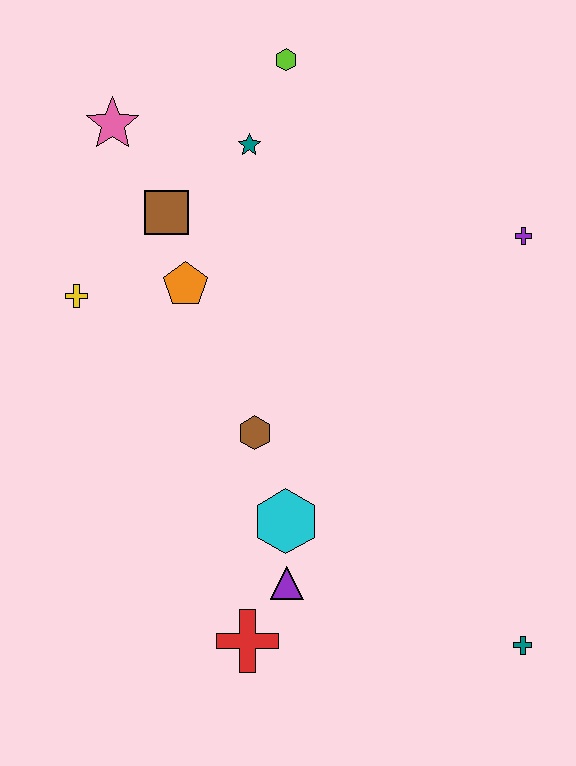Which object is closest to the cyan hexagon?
The purple triangle is closest to the cyan hexagon.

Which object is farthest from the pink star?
The teal cross is farthest from the pink star.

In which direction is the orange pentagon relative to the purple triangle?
The orange pentagon is above the purple triangle.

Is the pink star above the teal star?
Yes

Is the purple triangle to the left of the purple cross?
Yes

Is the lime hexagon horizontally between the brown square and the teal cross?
Yes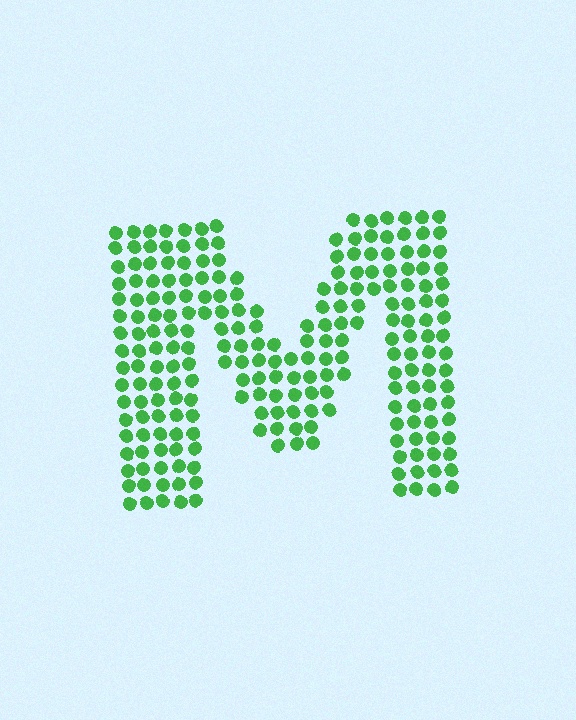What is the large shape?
The large shape is the letter M.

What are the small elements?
The small elements are circles.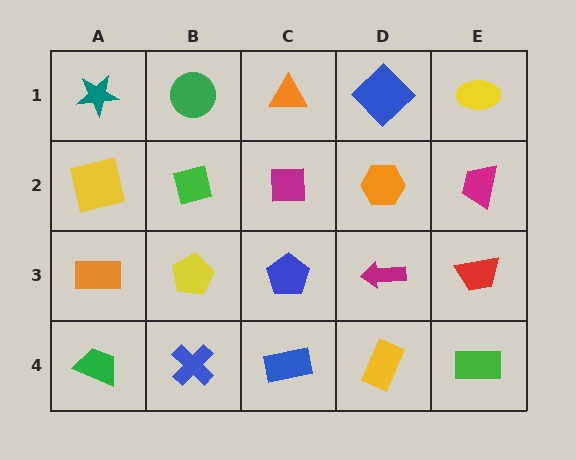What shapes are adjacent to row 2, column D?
A blue diamond (row 1, column D), a magenta arrow (row 3, column D), a magenta square (row 2, column C), a magenta trapezoid (row 2, column E).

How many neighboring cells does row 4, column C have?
3.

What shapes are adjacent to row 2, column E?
A yellow ellipse (row 1, column E), a red trapezoid (row 3, column E), an orange hexagon (row 2, column D).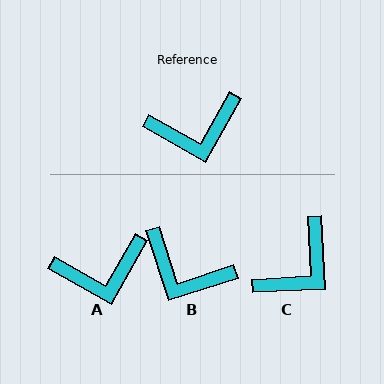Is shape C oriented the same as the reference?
No, it is off by about 32 degrees.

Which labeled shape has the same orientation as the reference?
A.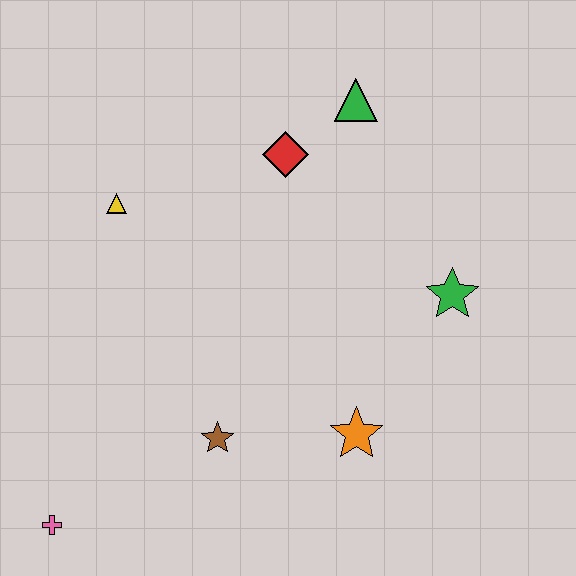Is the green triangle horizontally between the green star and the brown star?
Yes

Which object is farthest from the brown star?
The green triangle is farthest from the brown star.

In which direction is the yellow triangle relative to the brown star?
The yellow triangle is above the brown star.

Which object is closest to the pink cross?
The brown star is closest to the pink cross.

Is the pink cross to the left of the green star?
Yes